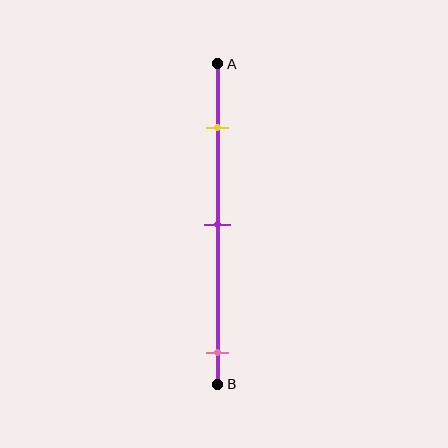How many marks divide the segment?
There are 3 marks dividing the segment.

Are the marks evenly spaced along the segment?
No, the marks are not evenly spaced.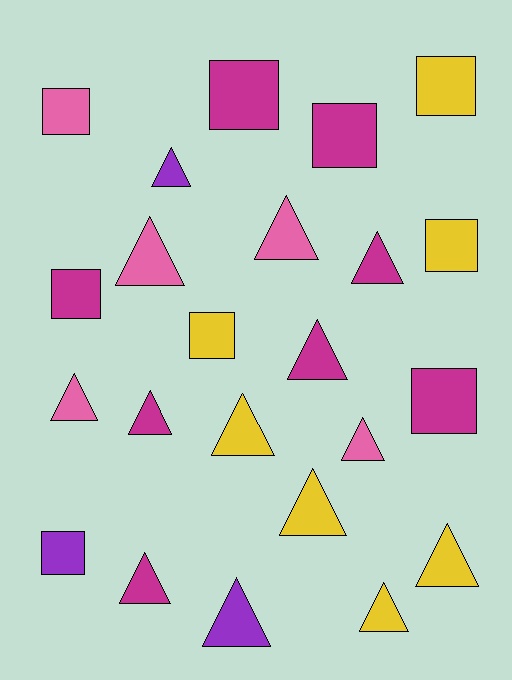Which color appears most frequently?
Magenta, with 8 objects.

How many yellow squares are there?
There are 3 yellow squares.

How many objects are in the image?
There are 23 objects.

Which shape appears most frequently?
Triangle, with 14 objects.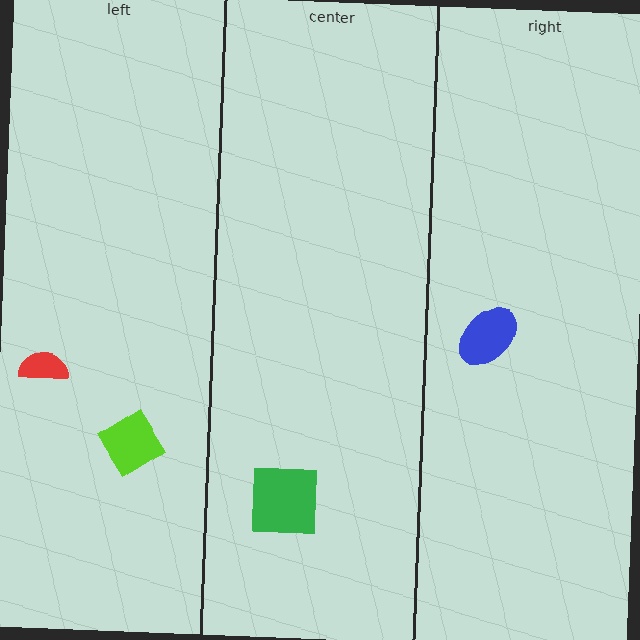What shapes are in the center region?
The green square.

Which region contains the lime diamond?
The left region.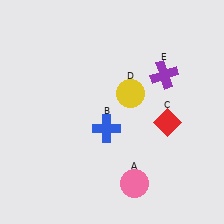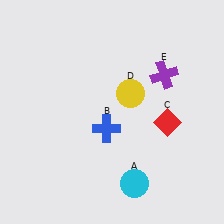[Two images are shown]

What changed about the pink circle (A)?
In Image 1, A is pink. In Image 2, it changed to cyan.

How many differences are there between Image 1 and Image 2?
There is 1 difference between the two images.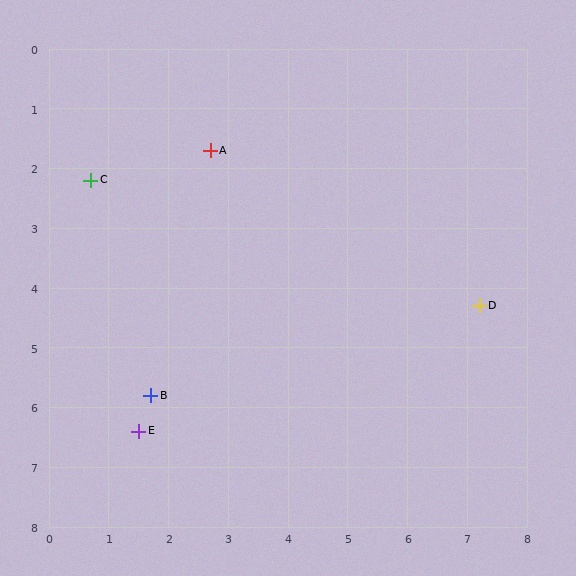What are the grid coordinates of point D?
Point D is at approximately (7.2, 4.3).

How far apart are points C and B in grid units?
Points C and B are about 3.7 grid units apart.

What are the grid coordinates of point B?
Point B is at approximately (1.7, 5.8).